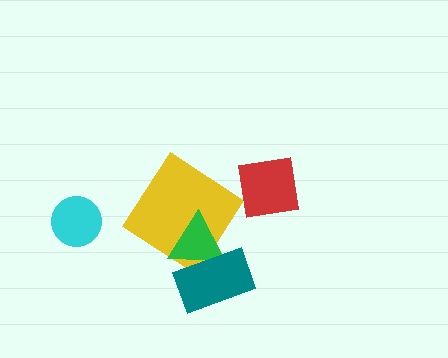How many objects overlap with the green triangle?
2 objects overlap with the green triangle.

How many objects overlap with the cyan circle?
0 objects overlap with the cyan circle.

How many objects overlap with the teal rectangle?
1 object overlaps with the teal rectangle.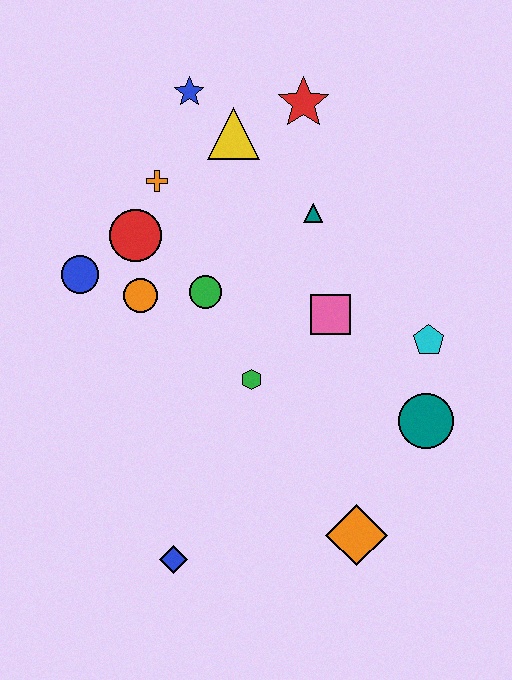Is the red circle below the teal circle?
No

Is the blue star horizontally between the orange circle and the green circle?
Yes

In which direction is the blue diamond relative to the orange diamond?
The blue diamond is to the left of the orange diamond.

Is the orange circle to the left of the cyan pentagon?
Yes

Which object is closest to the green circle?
The orange circle is closest to the green circle.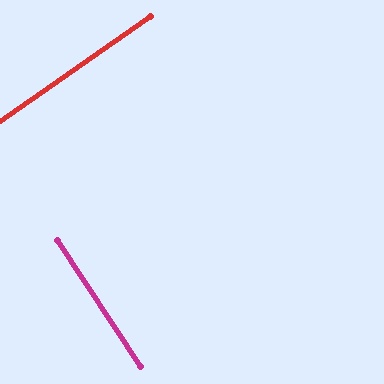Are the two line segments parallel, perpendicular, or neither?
Perpendicular — they meet at approximately 89°.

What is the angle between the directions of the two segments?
Approximately 89 degrees.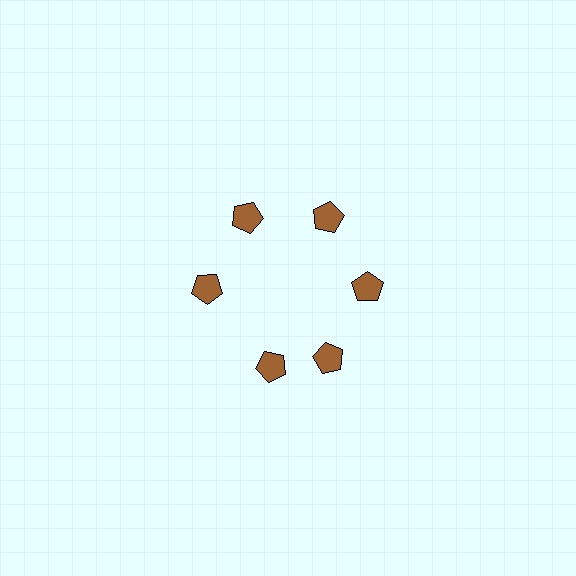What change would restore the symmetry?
The symmetry would be restored by rotating it back into even spacing with its neighbors so that all 6 pentagons sit at equal angles and equal distance from the center.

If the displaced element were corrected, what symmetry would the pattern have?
It would have 6-fold rotational symmetry — the pattern would map onto itself every 60 degrees.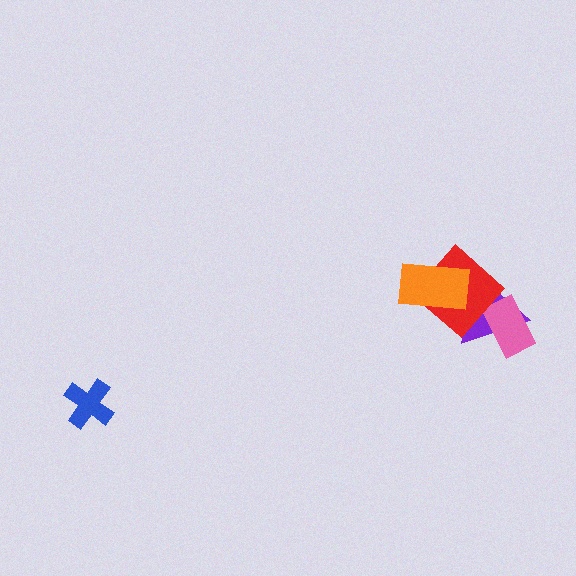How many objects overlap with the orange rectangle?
2 objects overlap with the orange rectangle.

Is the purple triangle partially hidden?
Yes, it is partially covered by another shape.